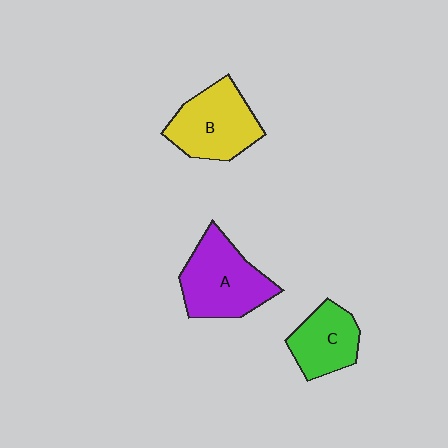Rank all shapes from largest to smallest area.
From largest to smallest: A (purple), B (yellow), C (green).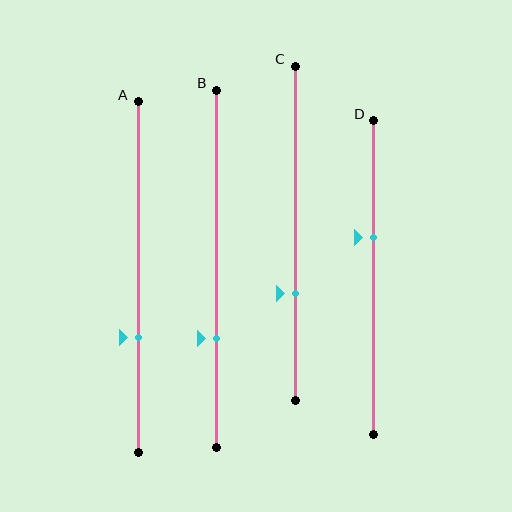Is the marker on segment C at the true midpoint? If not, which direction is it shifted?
No, the marker on segment C is shifted downward by about 18% of the segment length.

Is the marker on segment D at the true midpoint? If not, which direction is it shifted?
No, the marker on segment D is shifted upward by about 13% of the segment length.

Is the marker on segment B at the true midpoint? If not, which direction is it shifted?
No, the marker on segment B is shifted downward by about 20% of the segment length.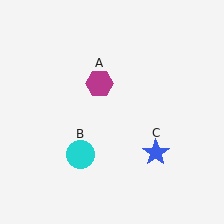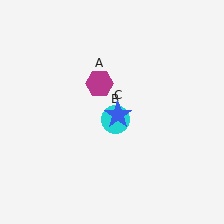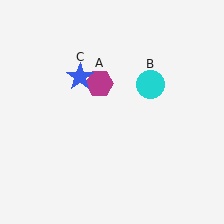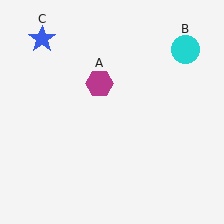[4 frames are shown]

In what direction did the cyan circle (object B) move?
The cyan circle (object B) moved up and to the right.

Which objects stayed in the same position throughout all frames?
Magenta hexagon (object A) remained stationary.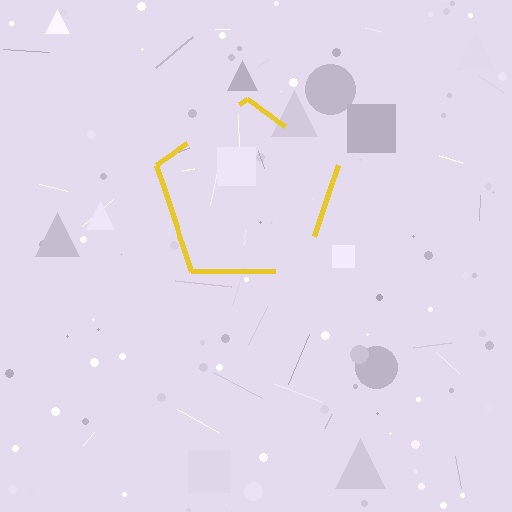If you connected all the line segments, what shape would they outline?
They would outline a pentagon.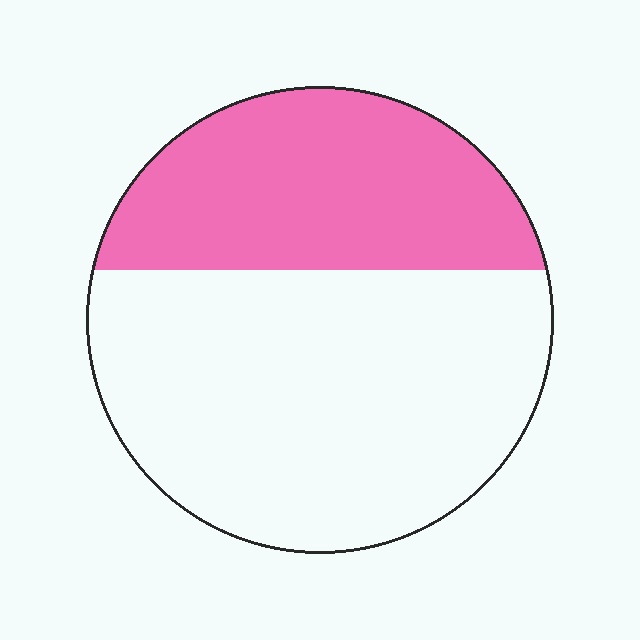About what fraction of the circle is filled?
About three eighths (3/8).